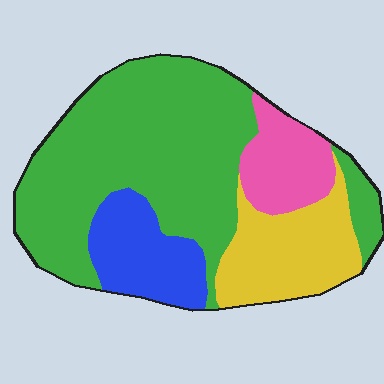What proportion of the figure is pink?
Pink covers around 10% of the figure.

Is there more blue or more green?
Green.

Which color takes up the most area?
Green, at roughly 55%.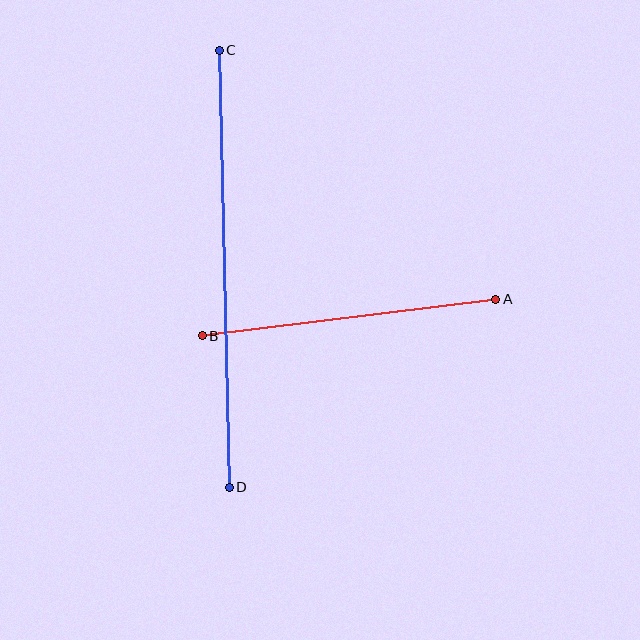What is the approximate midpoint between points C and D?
The midpoint is at approximately (224, 269) pixels.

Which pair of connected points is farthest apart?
Points C and D are farthest apart.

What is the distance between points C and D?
The distance is approximately 437 pixels.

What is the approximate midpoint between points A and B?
The midpoint is at approximately (349, 318) pixels.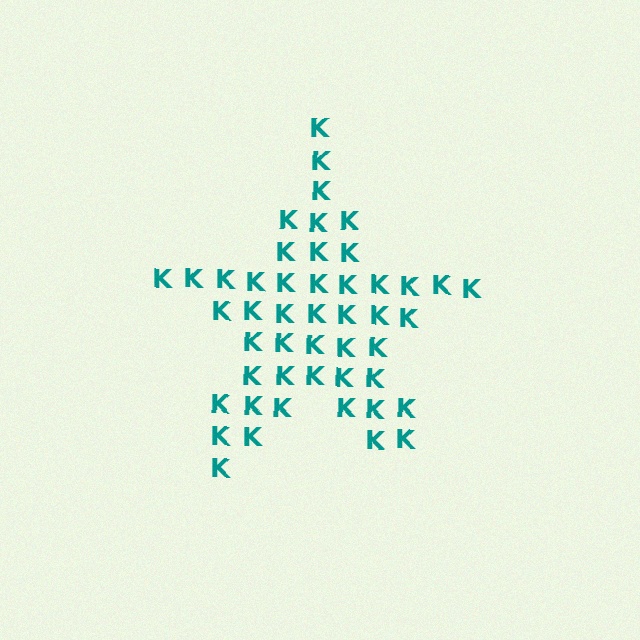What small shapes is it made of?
It is made of small letter K's.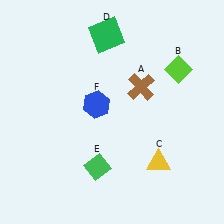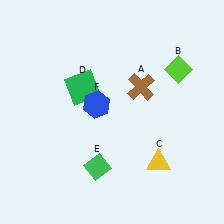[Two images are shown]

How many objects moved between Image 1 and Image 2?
1 object moved between the two images.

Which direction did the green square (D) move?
The green square (D) moved down.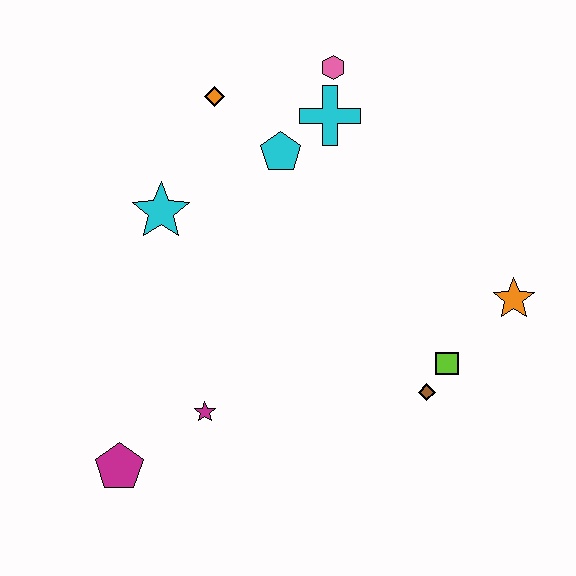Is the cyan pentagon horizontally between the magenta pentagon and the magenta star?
No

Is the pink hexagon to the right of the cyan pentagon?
Yes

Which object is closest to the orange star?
The lime square is closest to the orange star.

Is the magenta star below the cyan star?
Yes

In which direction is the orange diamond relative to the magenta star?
The orange diamond is above the magenta star.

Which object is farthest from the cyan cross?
The magenta pentagon is farthest from the cyan cross.